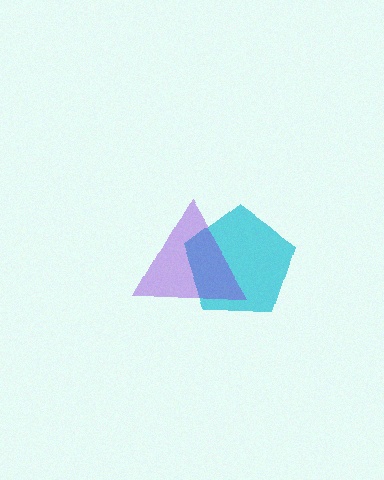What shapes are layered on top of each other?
The layered shapes are: a cyan pentagon, a purple triangle.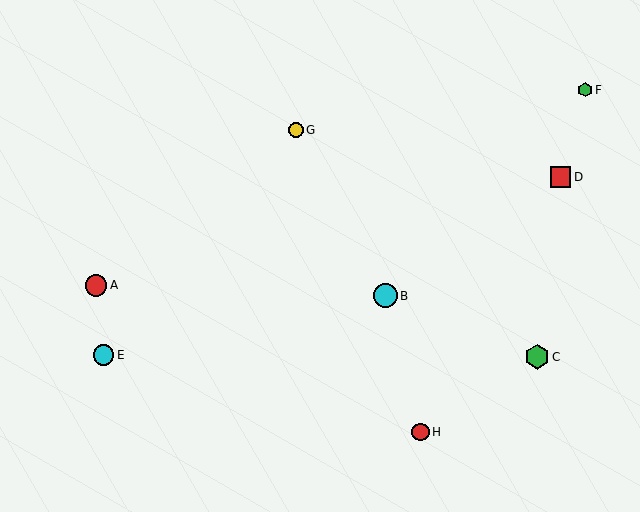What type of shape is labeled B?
Shape B is a cyan circle.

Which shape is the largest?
The green hexagon (labeled C) is the largest.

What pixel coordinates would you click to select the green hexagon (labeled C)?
Click at (537, 357) to select the green hexagon C.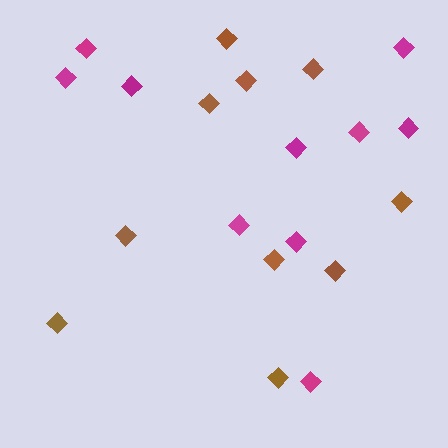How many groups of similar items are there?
There are 2 groups: one group of magenta diamonds (10) and one group of brown diamonds (10).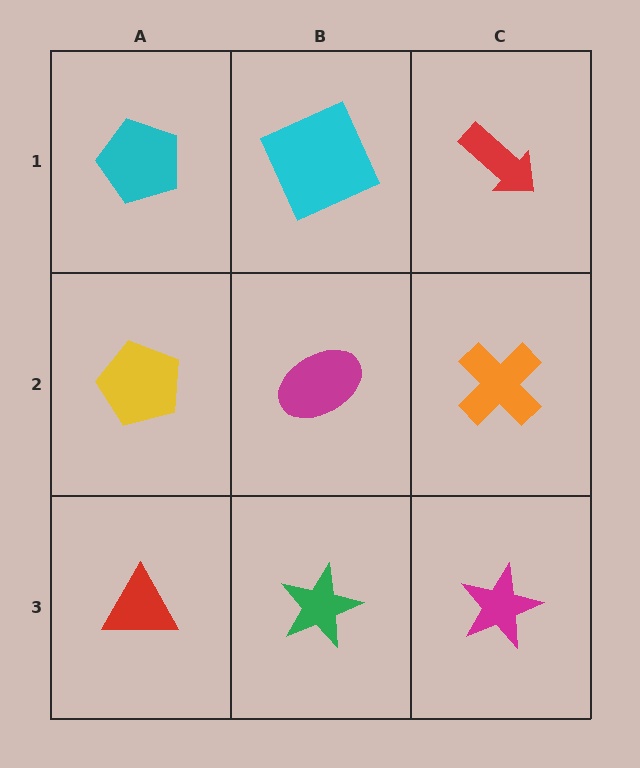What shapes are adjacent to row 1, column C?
An orange cross (row 2, column C), a cyan square (row 1, column B).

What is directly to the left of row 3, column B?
A red triangle.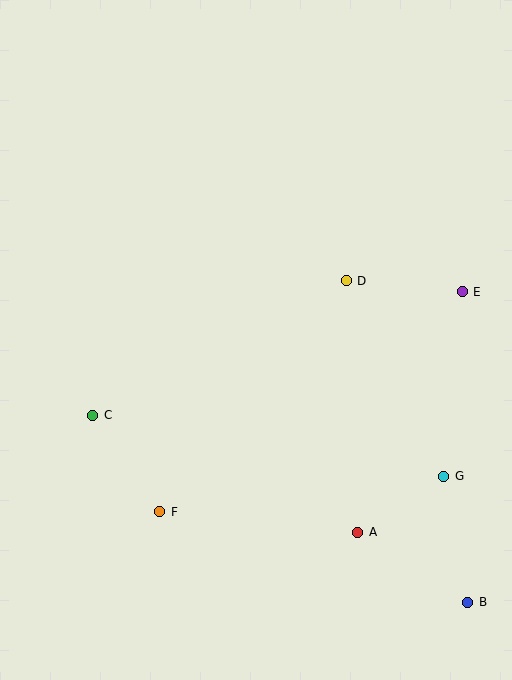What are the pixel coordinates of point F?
Point F is at (160, 512).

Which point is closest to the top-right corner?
Point E is closest to the top-right corner.